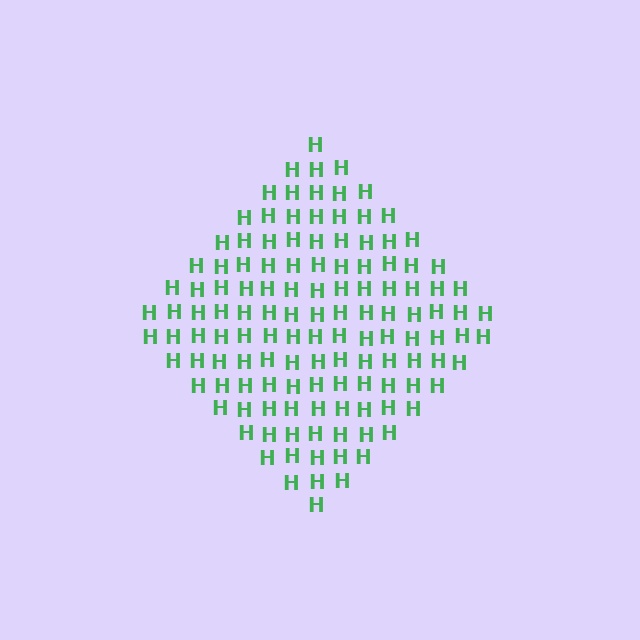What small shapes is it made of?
It is made of small letter H's.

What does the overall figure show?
The overall figure shows a diamond.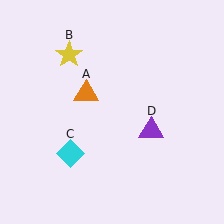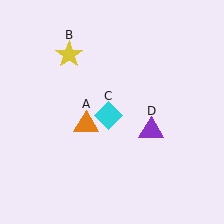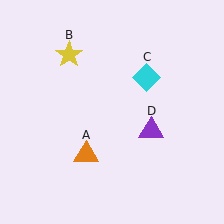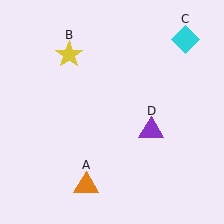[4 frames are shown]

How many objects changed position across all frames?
2 objects changed position: orange triangle (object A), cyan diamond (object C).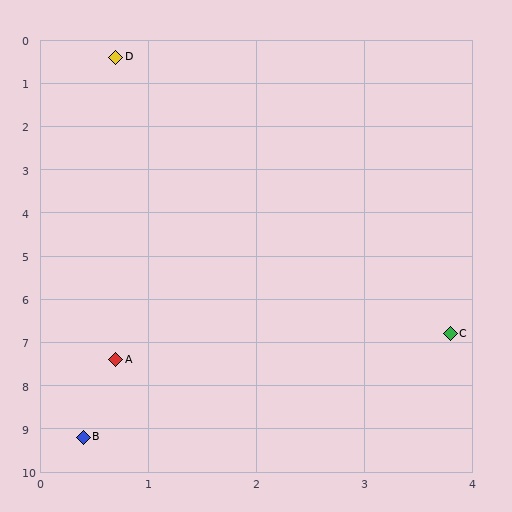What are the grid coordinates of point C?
Point C is at approximately (3.8, 6.8).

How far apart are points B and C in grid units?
Points B and C are about 4.2 grid units apart.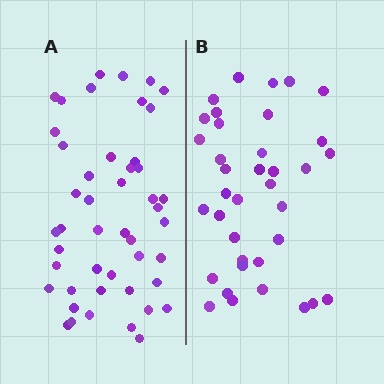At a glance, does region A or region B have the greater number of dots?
Region A (the left region) has more dots.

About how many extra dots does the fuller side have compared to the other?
Region A has roughly 10 or so more dots than region B.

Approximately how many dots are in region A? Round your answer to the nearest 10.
About 50 dots. (The exact count is 47, which rounds to 50.)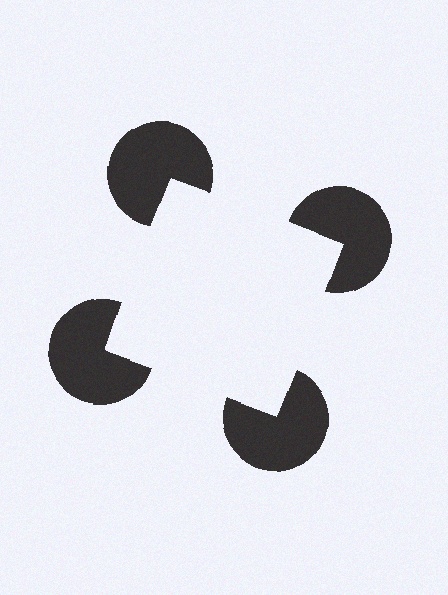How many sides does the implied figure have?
4 sides.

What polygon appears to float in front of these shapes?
An illusory square — its edges are inferred from the aligned wedge cuts in the pac-man discs, not physically drawn.